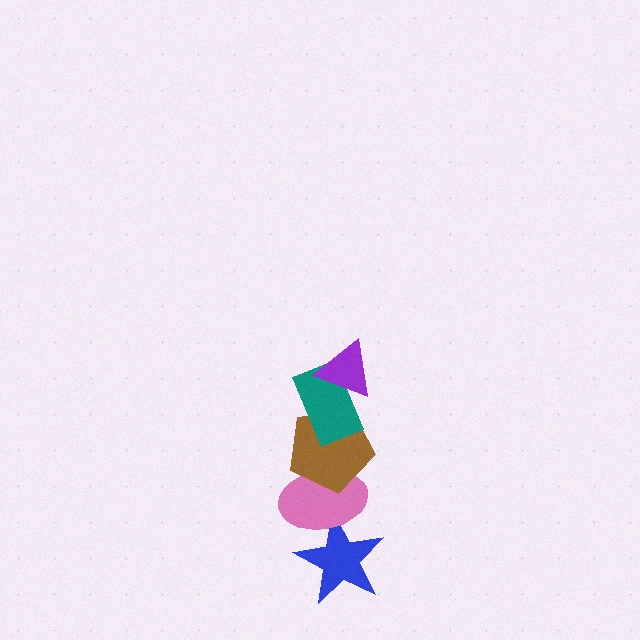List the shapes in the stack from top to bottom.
From top to bottom: the purple triangle, the teal rectangle, the brown pentagon, the pink ellipse, the blue star.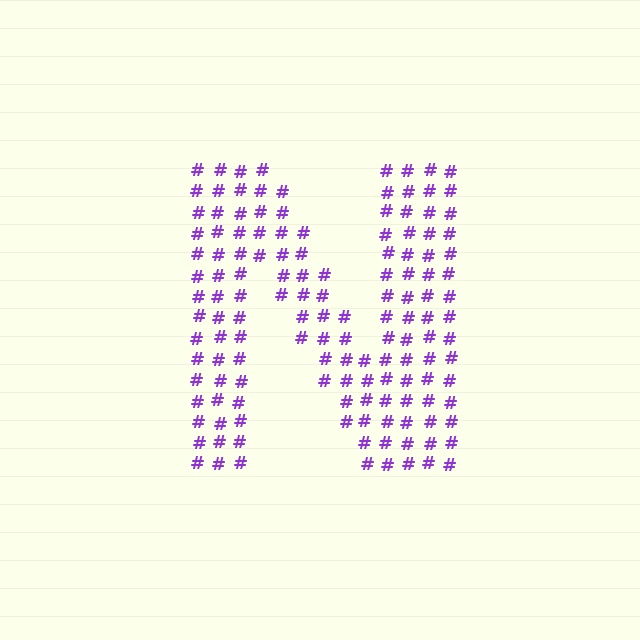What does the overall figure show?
The overall figure shows the letter N.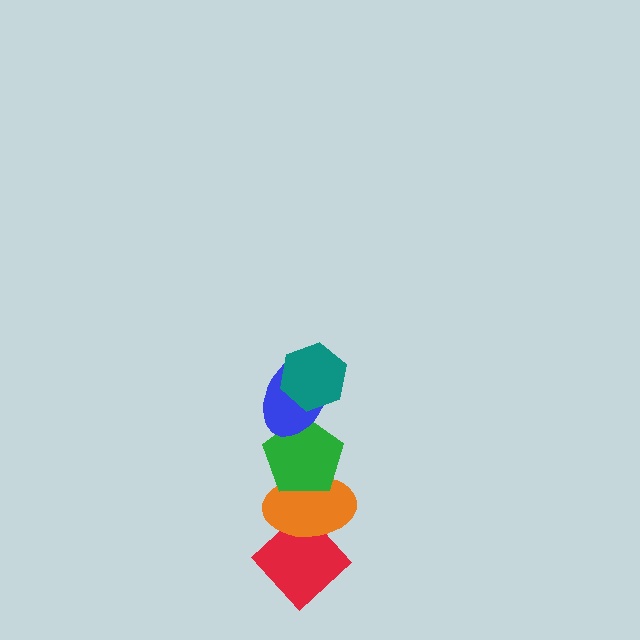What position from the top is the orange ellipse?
The orange ellipse is 4th from the top.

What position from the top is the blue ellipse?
The blue ellipse is 2nd from the top.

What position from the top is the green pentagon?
The green pentagon is 3rd from the top.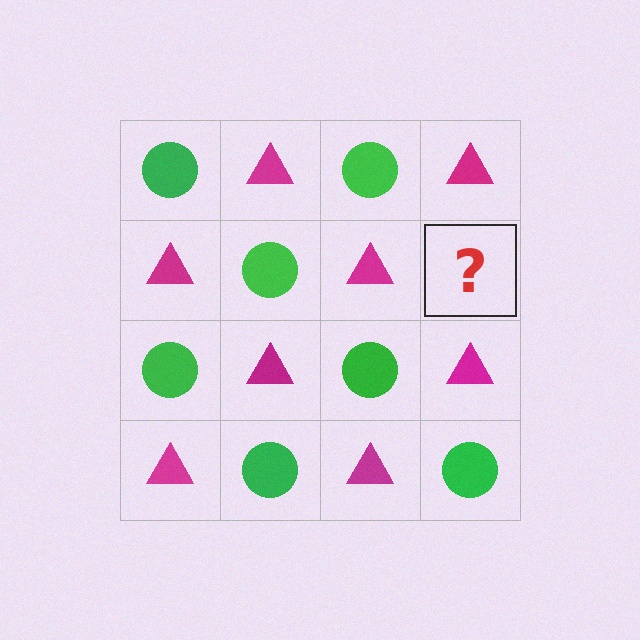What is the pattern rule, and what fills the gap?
The rule is that it alternates green circle and magenta triangle in a checkerboard pattern. The gap should be filled with a green circle.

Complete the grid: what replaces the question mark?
The question mark should be replaced with a green circle.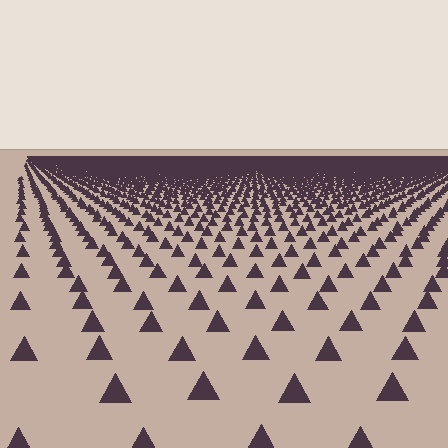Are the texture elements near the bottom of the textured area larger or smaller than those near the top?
Larger. Near the bottom, elements are closer to the viewer and appear at a bigger on-screen size.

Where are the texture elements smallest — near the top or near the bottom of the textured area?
Near the top.